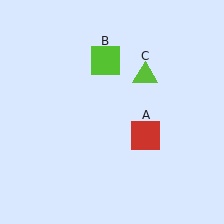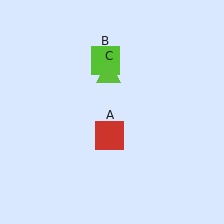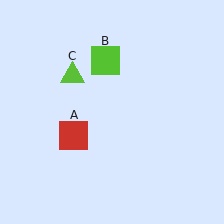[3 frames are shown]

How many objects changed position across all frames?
2 objects changed position: red square (object A), lime triangle (object C).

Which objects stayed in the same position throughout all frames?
Lime square (object B) remained stationary.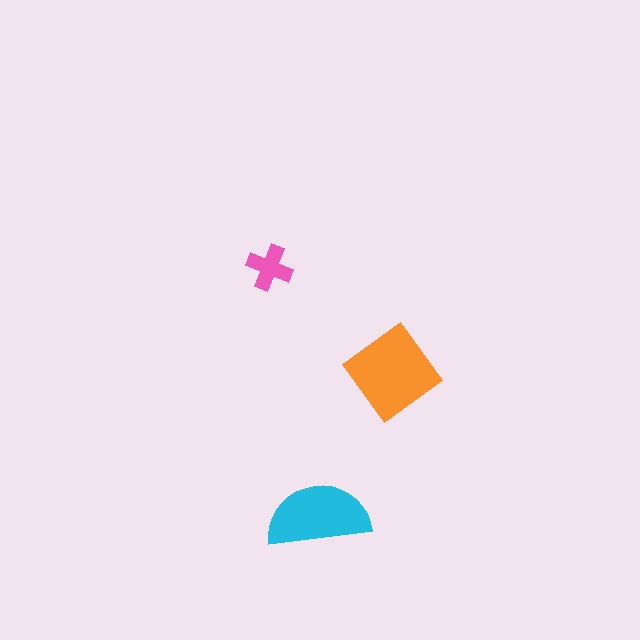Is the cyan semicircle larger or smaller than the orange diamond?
Smaller.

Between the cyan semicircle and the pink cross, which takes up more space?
The cyan semicircle.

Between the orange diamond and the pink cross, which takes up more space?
The orange diamond.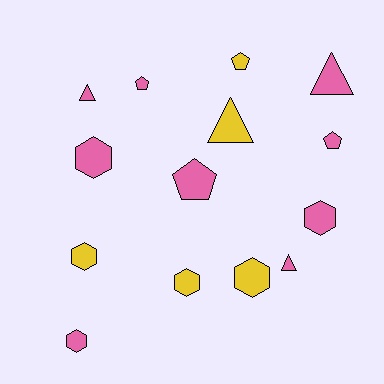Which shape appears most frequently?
Hexagon, with 6 objects.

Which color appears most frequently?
Pink, with 9 objects.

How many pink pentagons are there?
There are 3 pink pentagons.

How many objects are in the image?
There are 14 objects.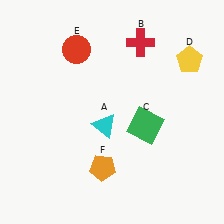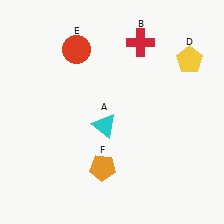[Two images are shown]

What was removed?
The green square (C) was removed in Image 2.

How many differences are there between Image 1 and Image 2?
There is 1 difference between the two images.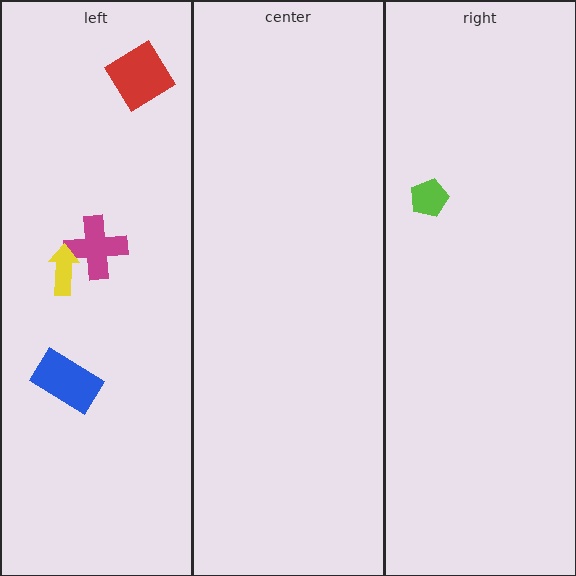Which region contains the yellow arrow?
The left region.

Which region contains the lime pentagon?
The right region.